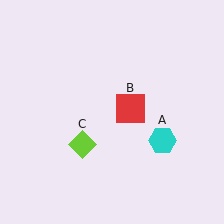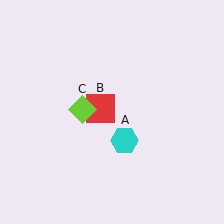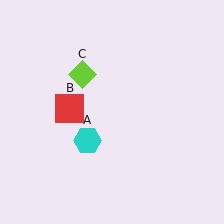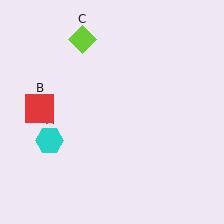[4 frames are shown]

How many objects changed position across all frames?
3 objects changed position: cyan hexagon (object A), red square (object B), lime diamond (object C).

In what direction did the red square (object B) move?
The red square (object B) moved left.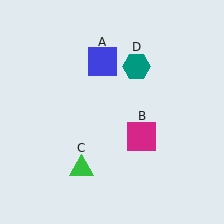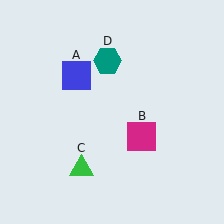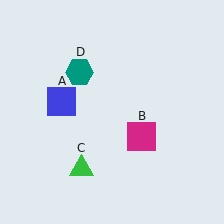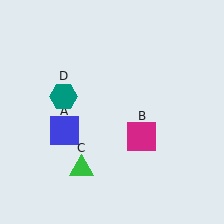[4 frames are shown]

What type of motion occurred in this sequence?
The blue square (object A), teal hexagon (object D) rotated counterclockwise around the center of the scene.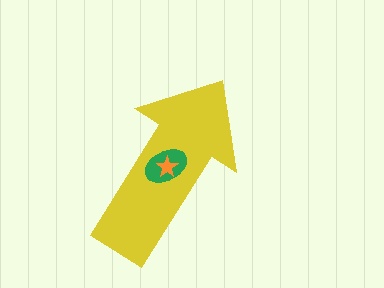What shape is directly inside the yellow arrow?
The green ellipse.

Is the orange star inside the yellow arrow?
Yes.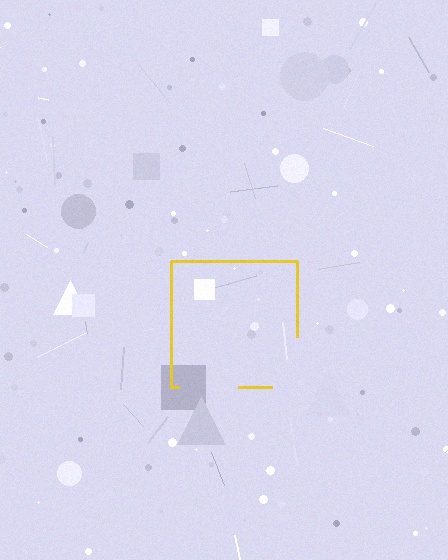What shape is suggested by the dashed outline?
The dashed outline suggests a square.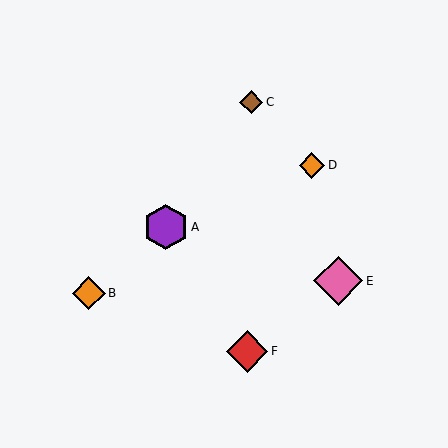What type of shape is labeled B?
Shape B is an orange diamond.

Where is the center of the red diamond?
The center of the red diamond is at (247, 351).